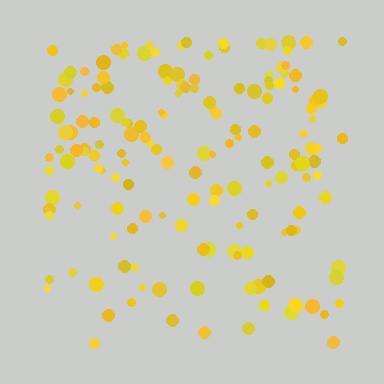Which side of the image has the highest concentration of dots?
The top.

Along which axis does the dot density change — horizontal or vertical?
Vertical.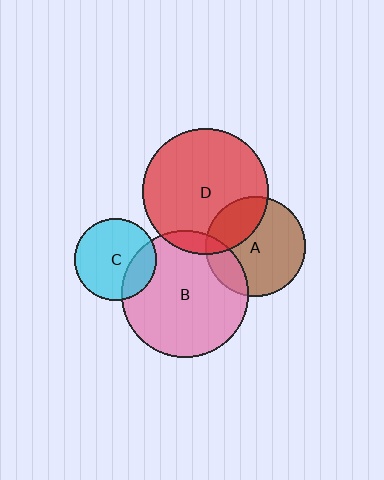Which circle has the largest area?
Circle B (pink).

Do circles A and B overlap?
Yes.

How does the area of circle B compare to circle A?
Approximately 1.6 times.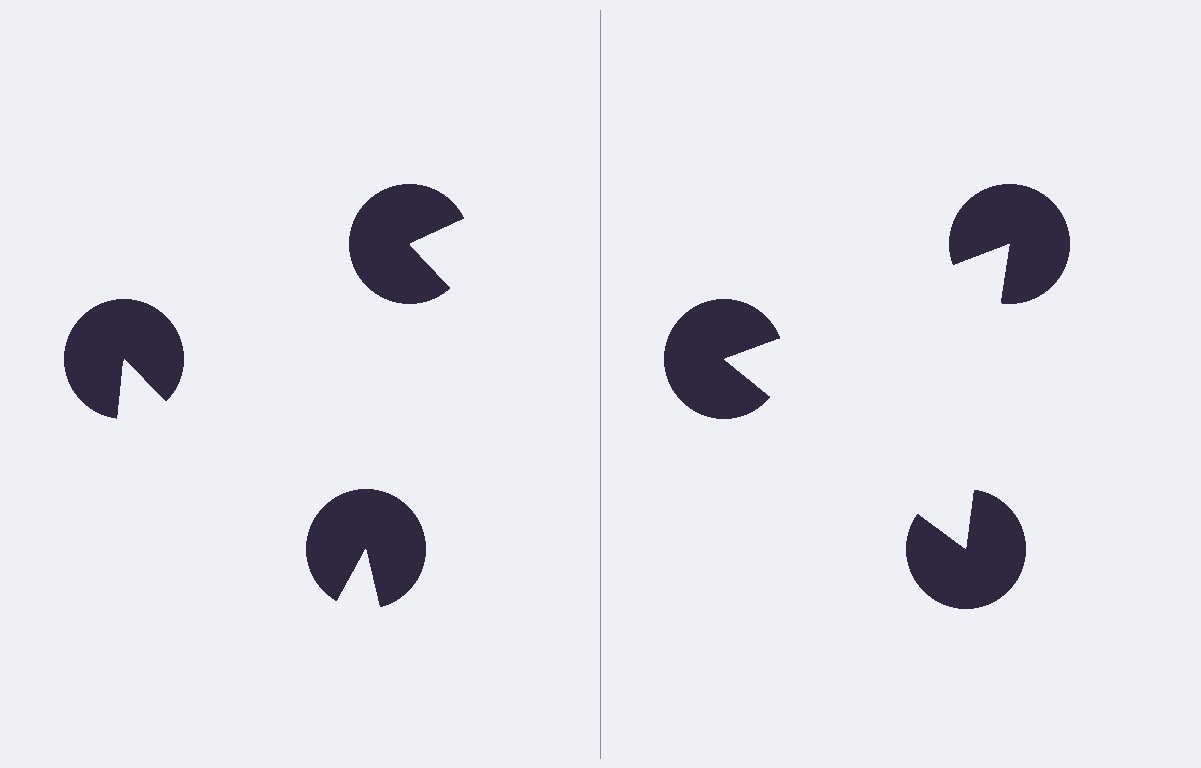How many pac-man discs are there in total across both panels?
6 — 3 on each side.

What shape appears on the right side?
An illusory triangle.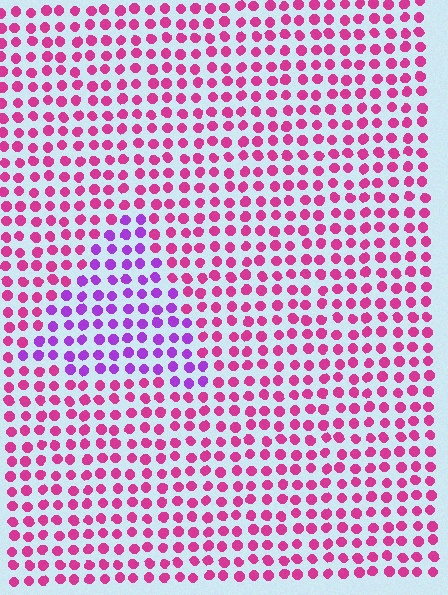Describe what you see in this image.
The image is filled with small magenta elements in a uniform arrangement. A triangle-shaped region is visible where the elements are tinted to a slightly different hue, forming a subtle color boundary.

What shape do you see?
I see a triangle.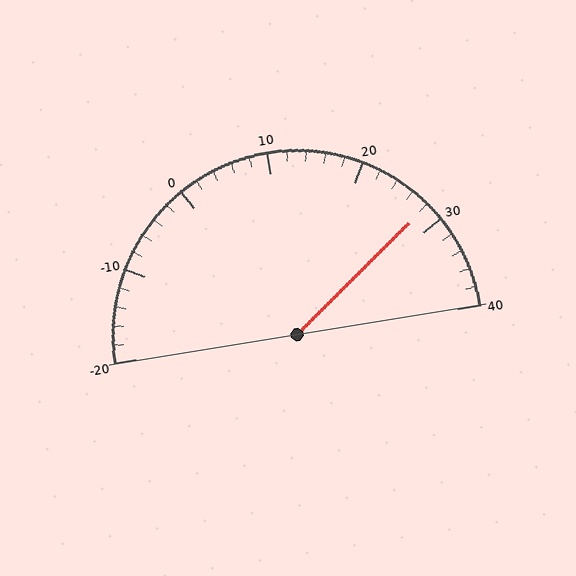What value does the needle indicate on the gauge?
The needle indicates approximately 28.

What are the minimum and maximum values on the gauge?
The gauge ranges from -20 to 40.